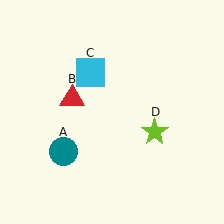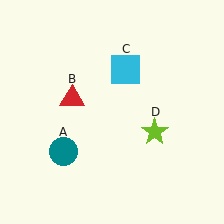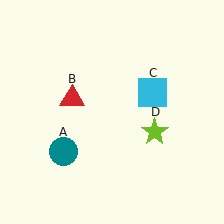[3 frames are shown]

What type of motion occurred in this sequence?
The cyan square (object C) rotated clockwise around the center of the scene.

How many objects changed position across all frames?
1 object changed position: cyan square (object C).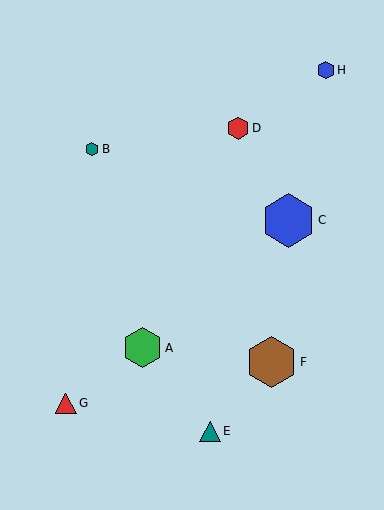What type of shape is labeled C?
Shape C is a blue hexagon.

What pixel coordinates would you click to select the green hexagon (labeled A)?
Click at (142, 348) to select the green hexagon A.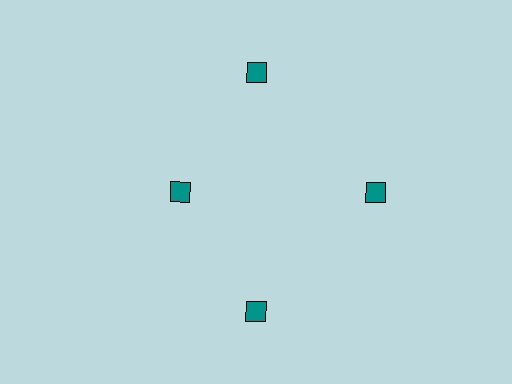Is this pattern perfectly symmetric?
No. The 4 teal diamonds are arranged in a ring, but one element near the 9 o'clock position is pulled inward toward the center, breaking the 4-fold rotational symmetry.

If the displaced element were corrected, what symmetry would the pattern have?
It would have 4-fold rotational symmetry — the pattern would map onto itself every 90 degrees.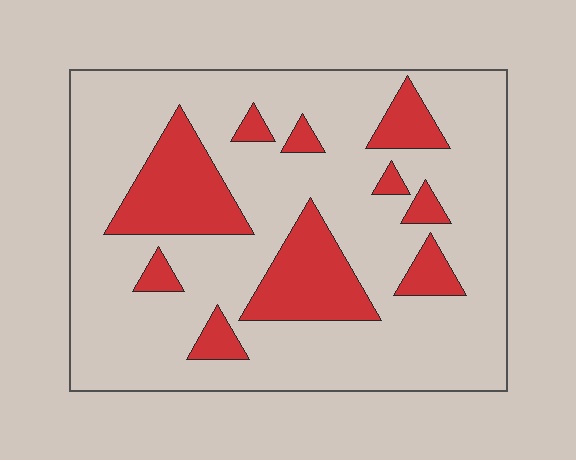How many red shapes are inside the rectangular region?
10.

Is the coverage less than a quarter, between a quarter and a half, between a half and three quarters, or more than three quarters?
Less than a quarter.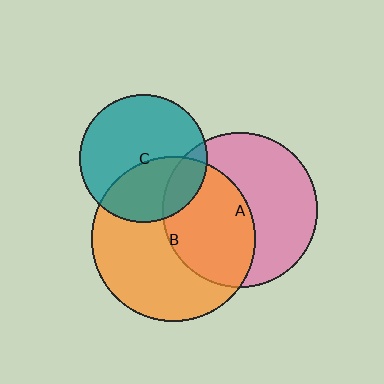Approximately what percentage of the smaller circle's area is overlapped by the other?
Approximately 15%.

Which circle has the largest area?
Circle B (orange).